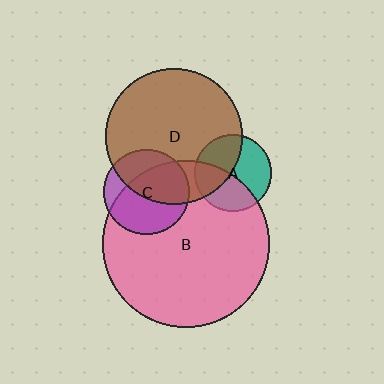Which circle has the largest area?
Circle B (pink).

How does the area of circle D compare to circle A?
Approximately 3.2 times.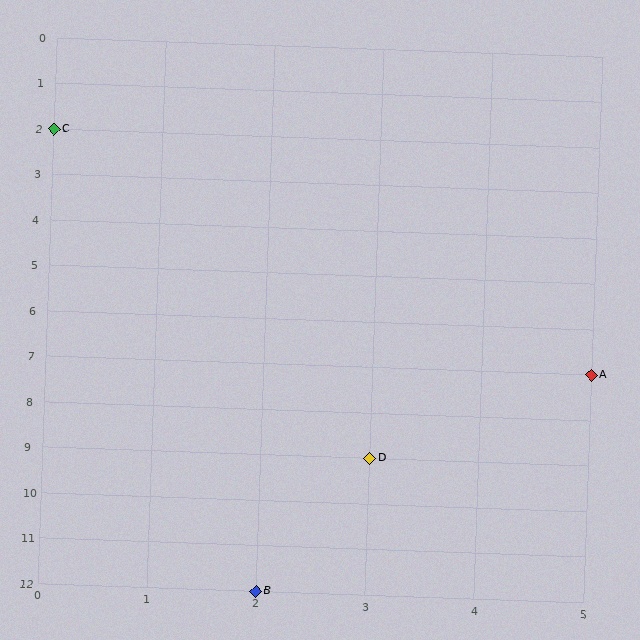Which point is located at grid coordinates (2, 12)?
Point B is at (2, 12).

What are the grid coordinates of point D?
Point D is at grid coordinates (3, 9).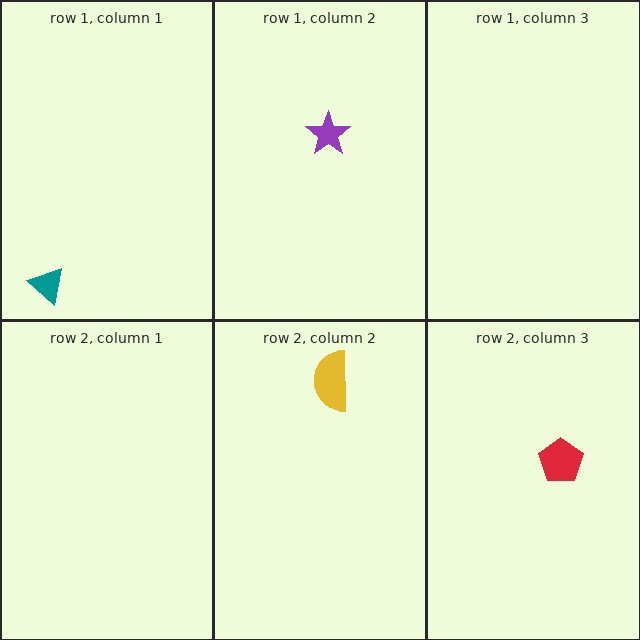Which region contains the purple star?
The row 1, column 2 region.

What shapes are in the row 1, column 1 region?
The teal triangle.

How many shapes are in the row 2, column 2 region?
1.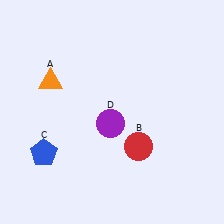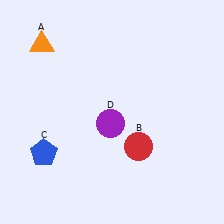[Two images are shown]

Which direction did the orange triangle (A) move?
The orange triangle (A) moved up.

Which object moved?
The orange triangle (A) moved up.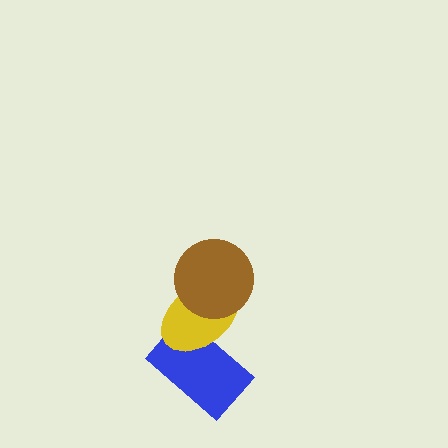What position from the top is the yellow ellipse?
The yellow ellipse is 2nd from the top.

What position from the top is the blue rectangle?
The blue rectangle is 3rd from the top.